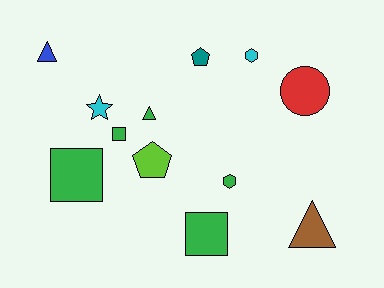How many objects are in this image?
There are 12 objects.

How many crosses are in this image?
There are no crosses.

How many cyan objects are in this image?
There are 2 cyan objects.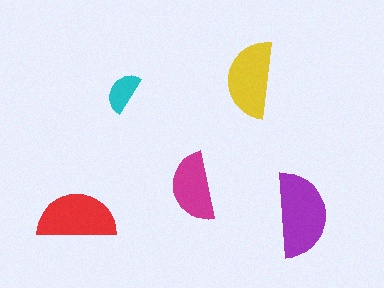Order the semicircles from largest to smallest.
the purple one, the red one, the yellow one, the magenta one, the cyan one.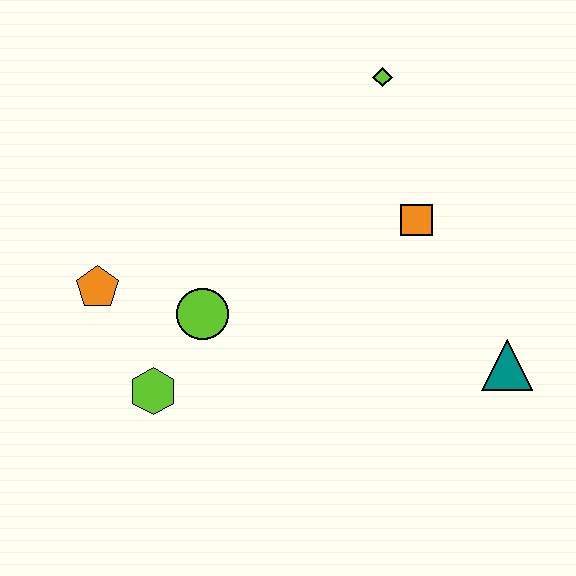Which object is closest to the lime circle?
The lime hexagon is closest to the lime circle.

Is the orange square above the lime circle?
Yes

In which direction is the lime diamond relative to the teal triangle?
The lime diamond is above the teal triangle.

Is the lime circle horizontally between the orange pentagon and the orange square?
Yes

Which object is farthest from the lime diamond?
The lime hexagon is farthest from the lime diamond.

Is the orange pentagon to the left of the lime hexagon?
Yes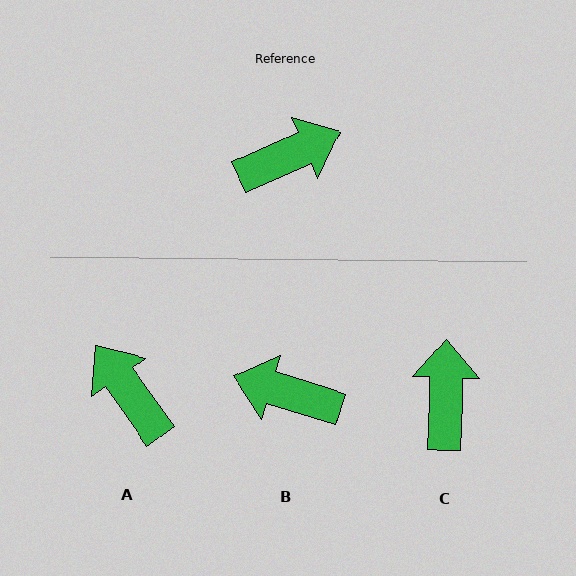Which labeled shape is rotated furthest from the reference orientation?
B, about 139 degrees away.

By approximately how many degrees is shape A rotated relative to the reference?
Approximately 102 degrees counter-clockwise.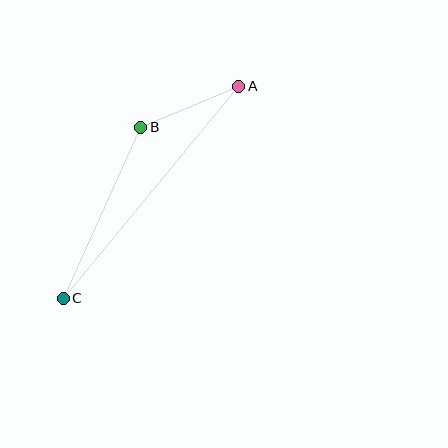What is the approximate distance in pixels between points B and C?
The distance between B and C is approximately 188 pixels.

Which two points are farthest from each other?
Points A and C are farthest from each other.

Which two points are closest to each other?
Points A and B are closest to each other.